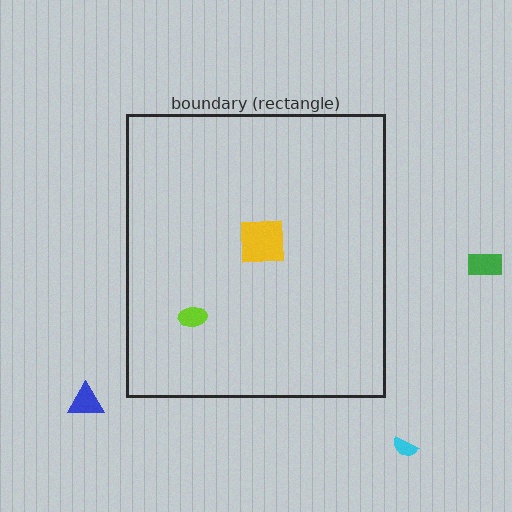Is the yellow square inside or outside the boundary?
Inside.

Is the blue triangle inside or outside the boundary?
Outside.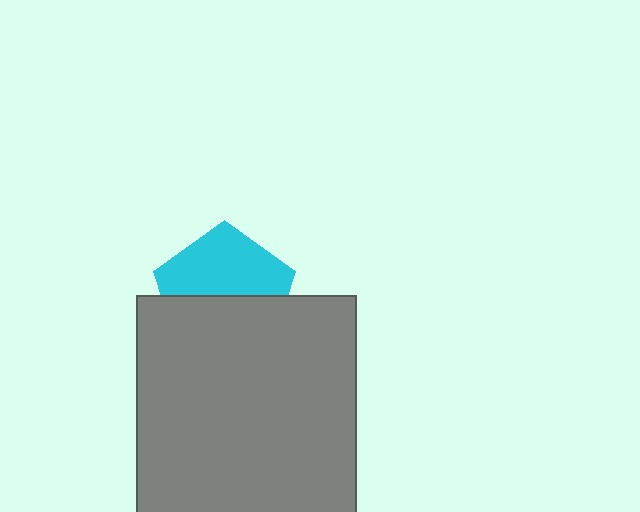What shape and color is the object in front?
The object in front is a gray square.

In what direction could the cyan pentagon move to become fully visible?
The cyan pentagon could move up. That would shift it out from behind the gray square entirely.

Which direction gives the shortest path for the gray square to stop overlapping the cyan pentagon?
Moving down gives the shortest separation.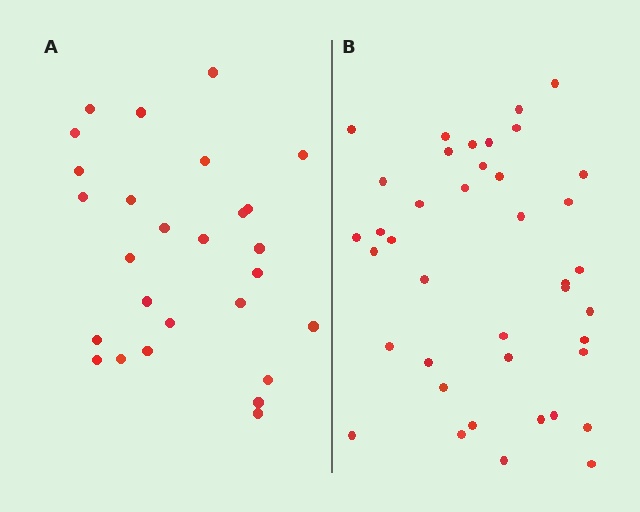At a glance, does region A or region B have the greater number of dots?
Region B (the right region) has more dots.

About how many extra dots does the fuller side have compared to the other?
Region B has approximately 15 more dots than region A.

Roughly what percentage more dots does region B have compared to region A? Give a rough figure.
About 50% more.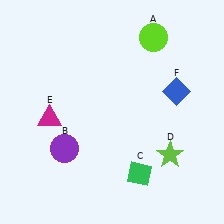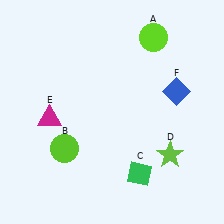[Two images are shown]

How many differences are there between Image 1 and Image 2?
There is 1 difference between the two images.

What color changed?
The circle (B) changed from purple in Image 1 to lime in Image 2.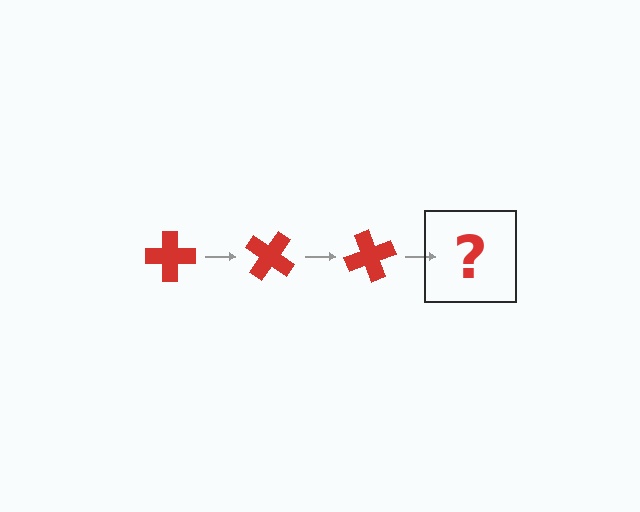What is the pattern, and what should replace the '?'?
The pattern is that the cross rotates 35 degrees each step. The '?' should be a red cross rotated 105 degrees.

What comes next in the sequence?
The next element should be a red cross rotated 105 degrees.